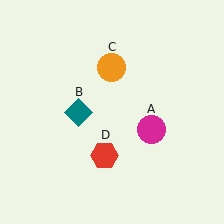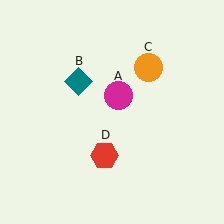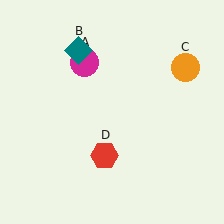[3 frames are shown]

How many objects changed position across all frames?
3 objects changed position: magenta circle (object A), teal diamond (object B), orange circle (object C).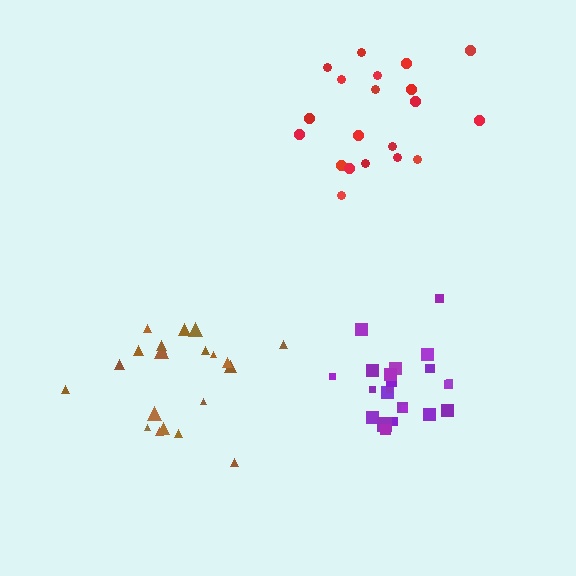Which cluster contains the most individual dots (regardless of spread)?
Purple (23).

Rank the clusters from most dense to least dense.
purple, brown, red.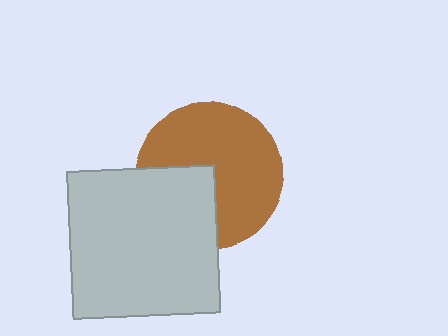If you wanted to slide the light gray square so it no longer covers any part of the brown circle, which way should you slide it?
Slide it toward the lower-left — that is the most direct way to separate the two shapes.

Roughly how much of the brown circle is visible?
Most of it is visible (roughly 67%).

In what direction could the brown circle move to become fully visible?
The brown circle could move toward the upper-right. That would shift it out from behind the light gray square entirely.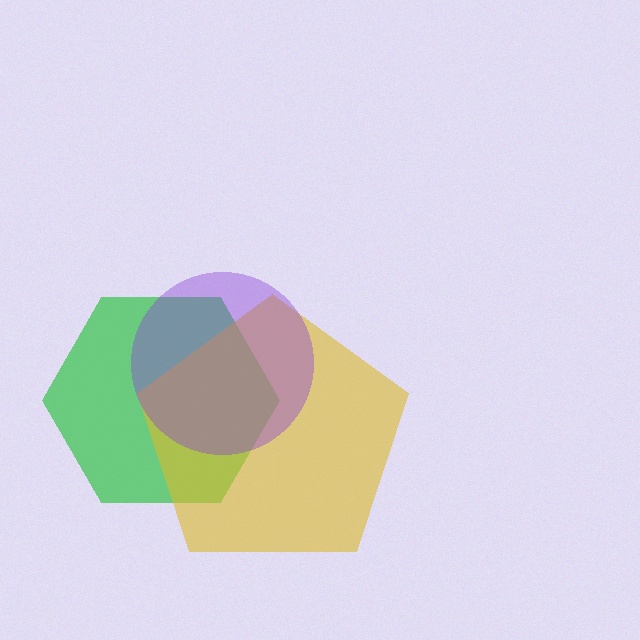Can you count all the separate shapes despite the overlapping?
Yes, there are 3 separate shapes.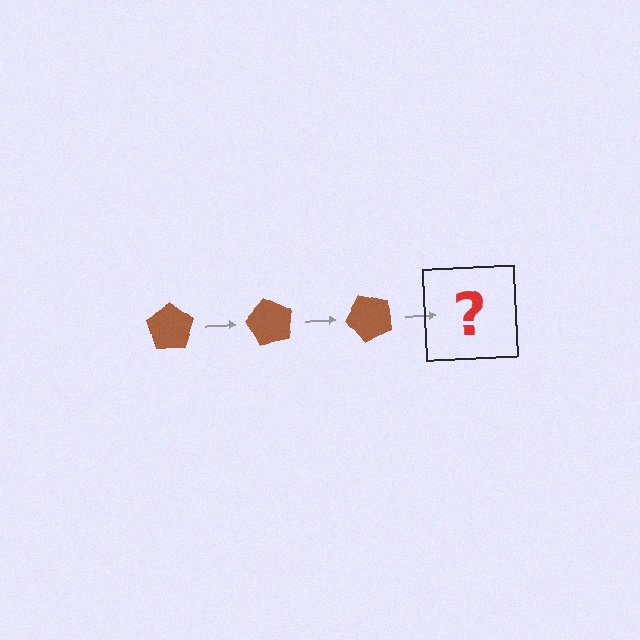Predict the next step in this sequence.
The next step is a brown pentagon rotated 180 degrees.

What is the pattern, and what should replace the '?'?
The pattern is that the pentagon rotates 60 degrees each step. The '?' should be a brown pentagon rotated 180 degrees.